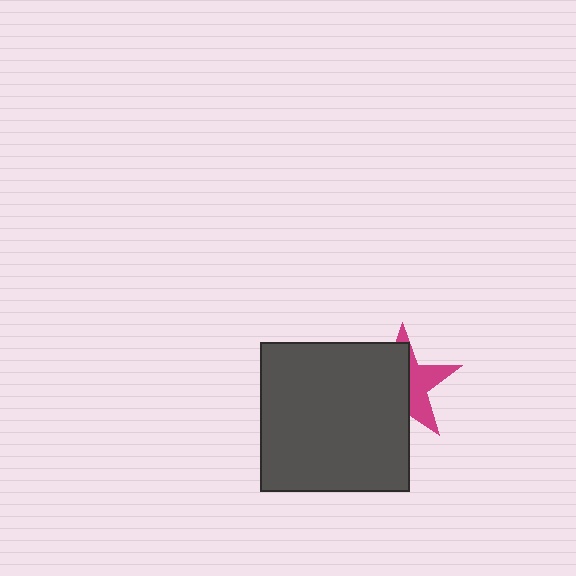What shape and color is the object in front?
The object in front is a dark gray square.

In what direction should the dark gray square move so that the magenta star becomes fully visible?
The dark gray square should move left. That is the shortest direction to clear the overlap and leave the magenta star fully visible.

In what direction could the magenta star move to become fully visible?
The magenta star could move right. That would shift it out from behind the dark gray square entirely.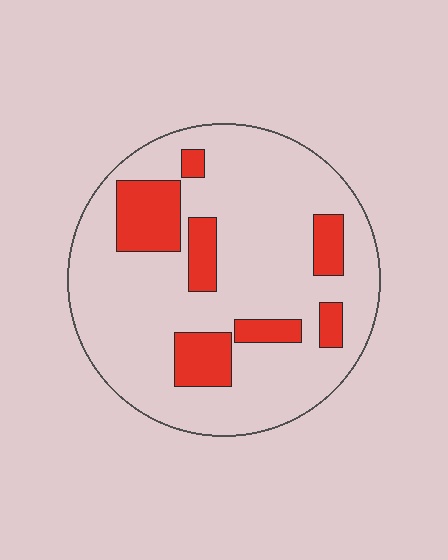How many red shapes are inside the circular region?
7.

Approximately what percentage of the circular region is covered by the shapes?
Approximately 20%.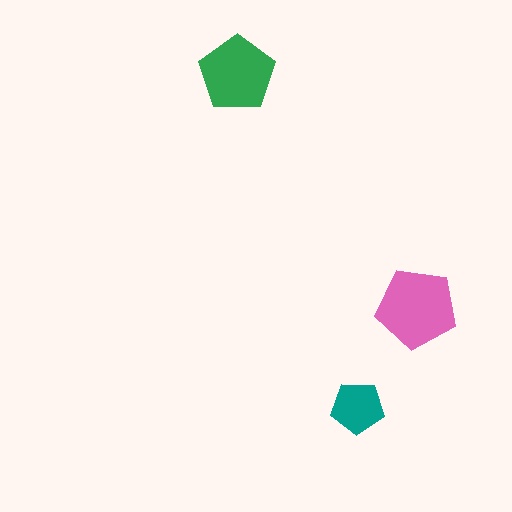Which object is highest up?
The green pentagon is topmost.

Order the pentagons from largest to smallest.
the pink one, the green one, the teal one.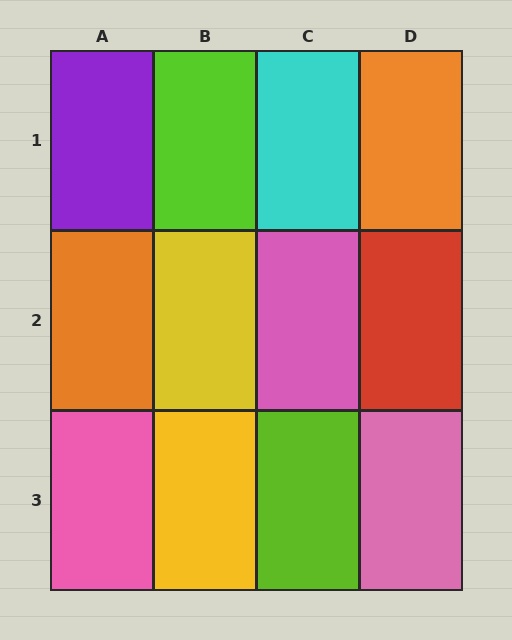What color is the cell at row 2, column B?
Yellow.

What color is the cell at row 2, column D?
Red.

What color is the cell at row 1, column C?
Cyan.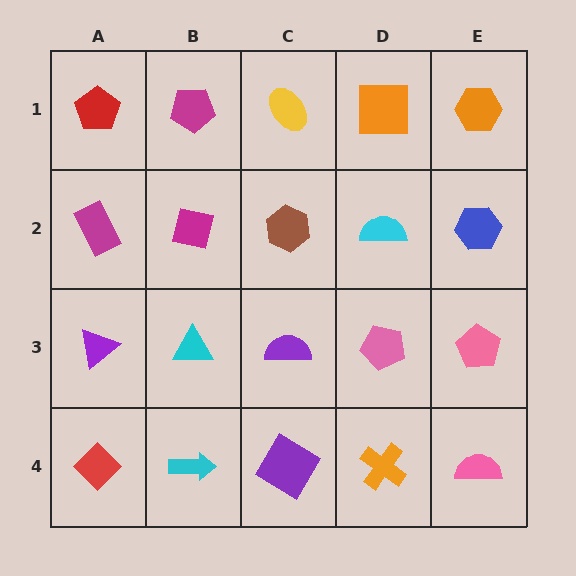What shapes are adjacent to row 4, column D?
A pink pentagon (row 3, column D), a purple diamond (row 4, column C), a pink semicircle (row 4, column E).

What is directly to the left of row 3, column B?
A purple triangle.